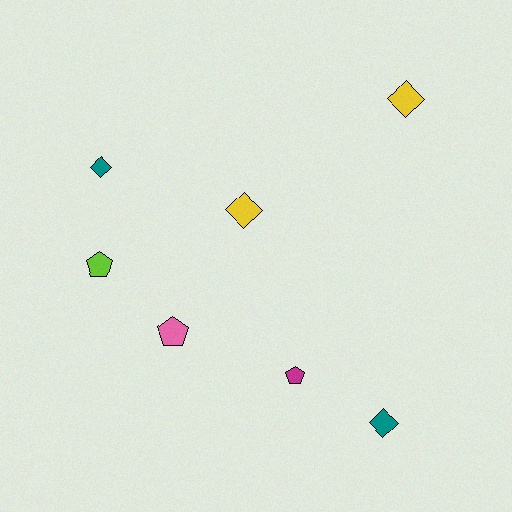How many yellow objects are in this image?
There are 2 yellow objects.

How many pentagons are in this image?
There are 3 pentagons.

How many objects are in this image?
There are 7 objects.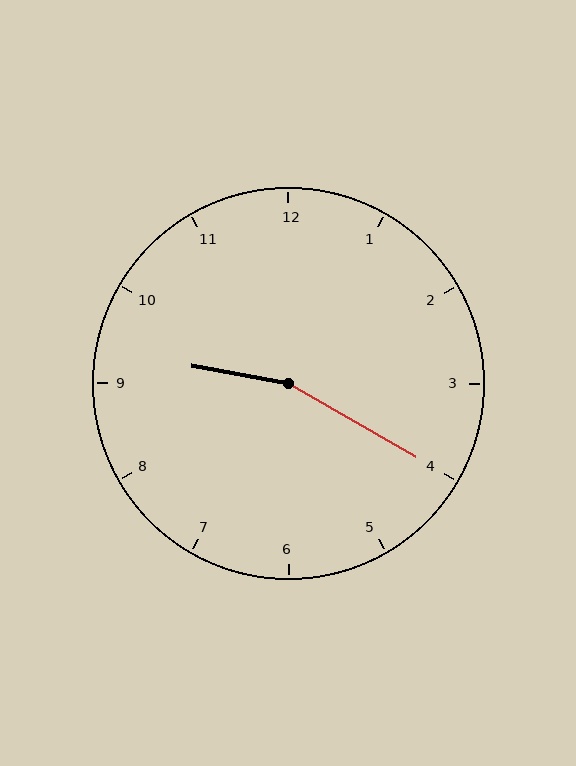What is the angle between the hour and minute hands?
Approximately 160 degrees.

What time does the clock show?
9:20.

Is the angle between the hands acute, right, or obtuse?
It is obtuse.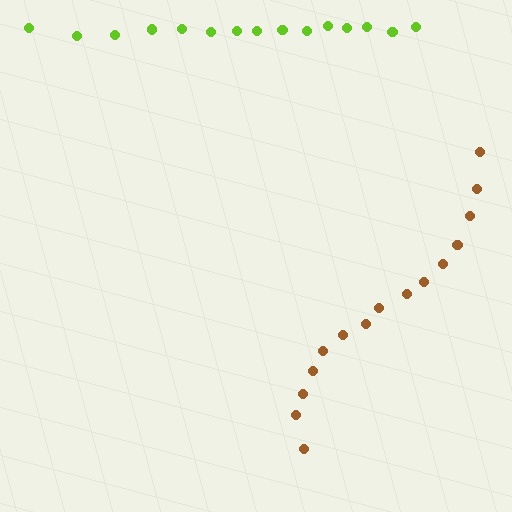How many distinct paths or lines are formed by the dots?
There are 2 distinct paths.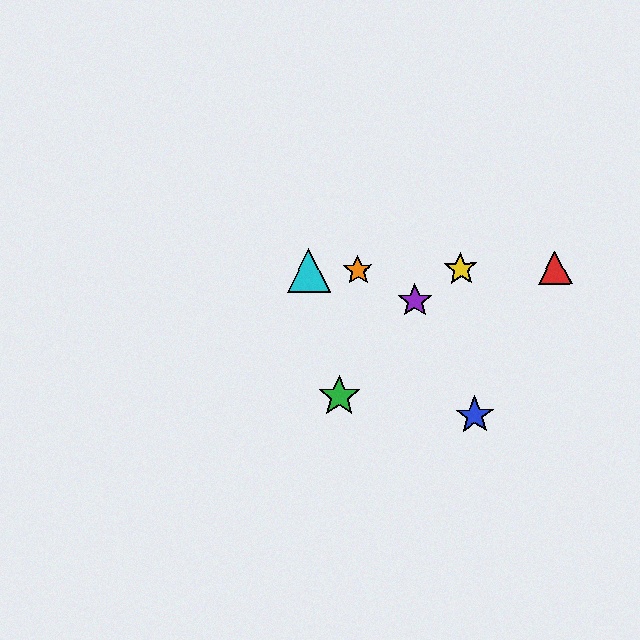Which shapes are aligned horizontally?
The red triangle, the yellow star, the orange star, the cyan triangle are aligned horizontally.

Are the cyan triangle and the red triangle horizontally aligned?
Yes, both are at y≈270.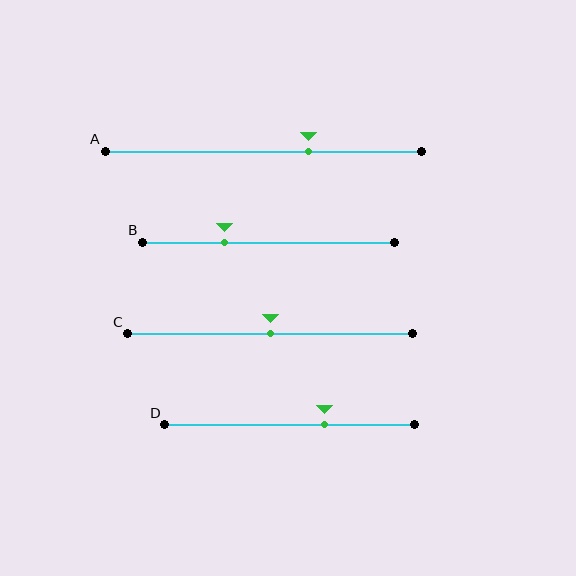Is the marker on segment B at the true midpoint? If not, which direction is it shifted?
No, the marker on segment B is shifted to the left by about 17% of the segment length.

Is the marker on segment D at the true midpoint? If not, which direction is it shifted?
No, the marker on segment D is shifted to the right by about 14% of the segment length.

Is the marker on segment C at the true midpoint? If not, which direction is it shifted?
Yes, the marker on segment C is at the true midpoint.